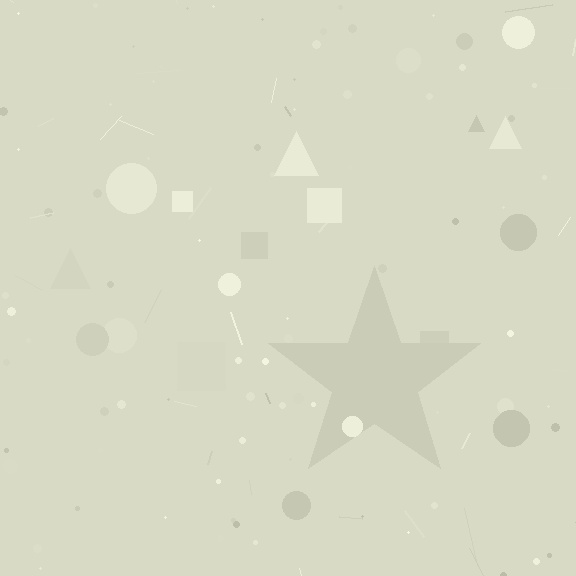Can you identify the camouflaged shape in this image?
The camouflaged shape is a star.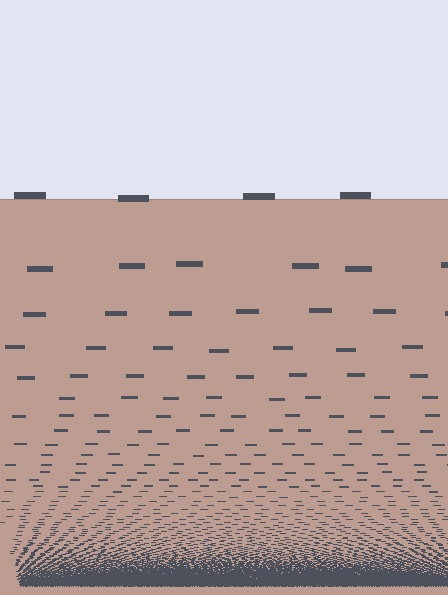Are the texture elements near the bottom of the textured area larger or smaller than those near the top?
Smaller. The gradient is inverted — elements near the bottom are smaller and denser.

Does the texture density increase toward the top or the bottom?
Density increases toward the bottom.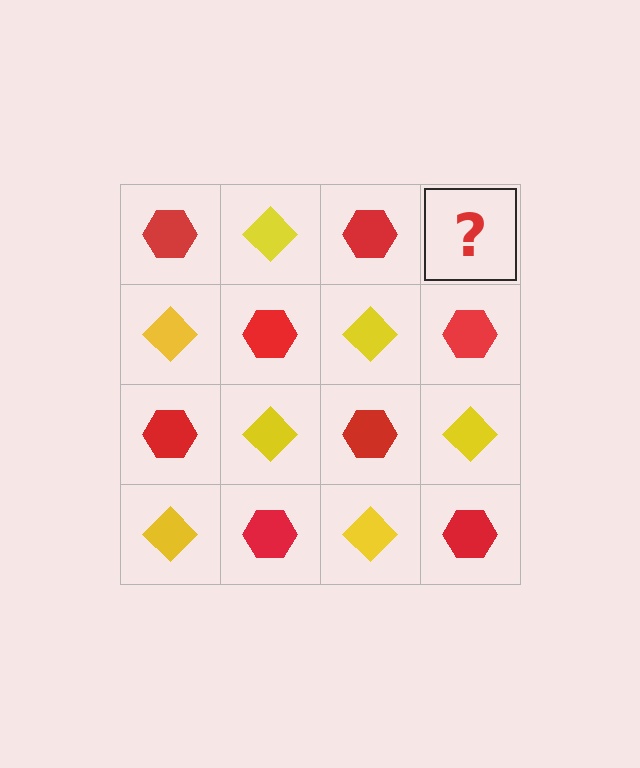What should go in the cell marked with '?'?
The missing cell should contain a yellow diamond.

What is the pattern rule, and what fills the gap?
The rule is that it alternates red hexagon and yellow diamond in a checkerboard pattern. The gap should be filled with a yellow diamond.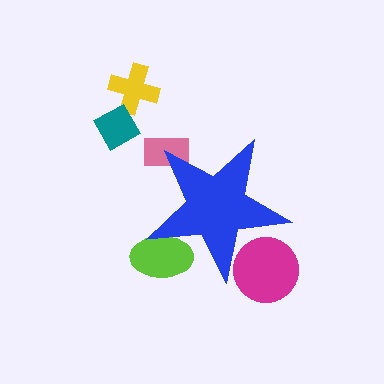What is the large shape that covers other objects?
A blue star.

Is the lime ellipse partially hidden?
Yes, the lime ellipse is partially hidden behind the blue star.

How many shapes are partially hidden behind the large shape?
3 shapes are partially hidden.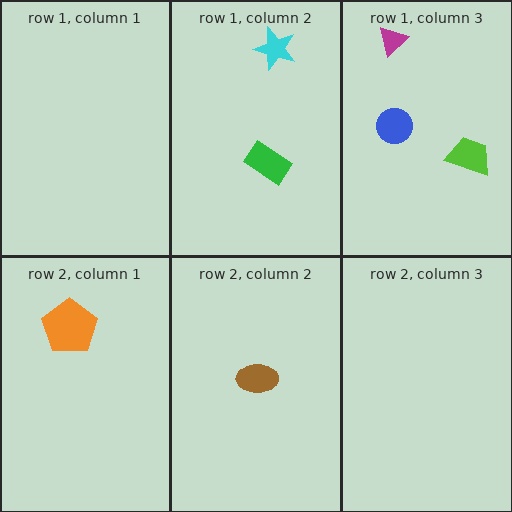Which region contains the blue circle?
The row 1, column 3 region.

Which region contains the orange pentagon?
The row 2, column 1 region.